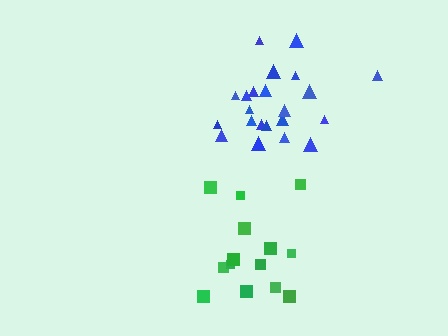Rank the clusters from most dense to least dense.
blue, green.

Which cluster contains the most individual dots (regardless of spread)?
Blue (22).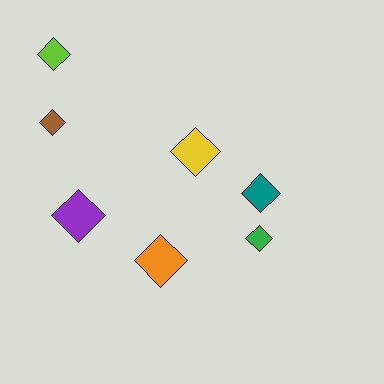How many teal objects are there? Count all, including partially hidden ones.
There is 1 teal object.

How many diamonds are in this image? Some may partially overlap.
There are 7 diamonds.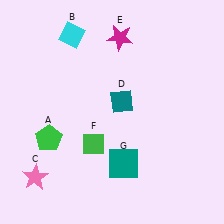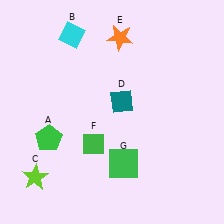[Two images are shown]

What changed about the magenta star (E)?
In Image 1, E is magenta. In Image 2, it changed to orange.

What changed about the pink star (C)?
In Image 1, C is pink. In Image 2, it changed to lime.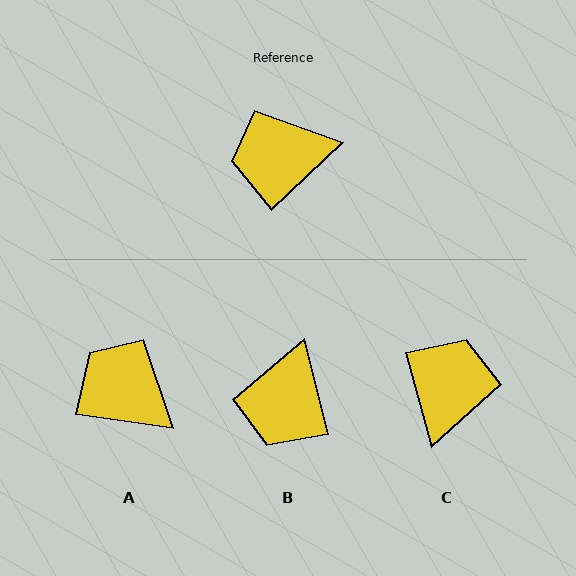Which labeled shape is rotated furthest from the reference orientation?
C, about 118 degrees away.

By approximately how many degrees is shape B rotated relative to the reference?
Approximately 61 degrees counter-clockwise.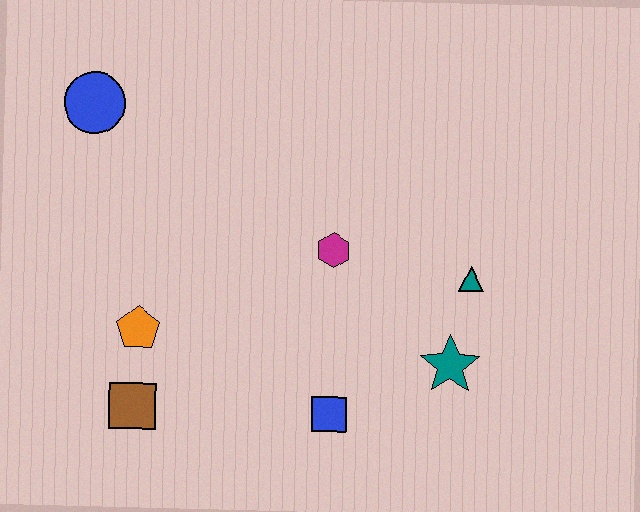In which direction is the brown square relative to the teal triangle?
The brown square is to the left of the teal triangle.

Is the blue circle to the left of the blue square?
Yes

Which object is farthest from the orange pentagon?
The teal triangle is farthest from the orange pentagon.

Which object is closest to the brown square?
The orange pentagon is closest to the brown square.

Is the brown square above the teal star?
No